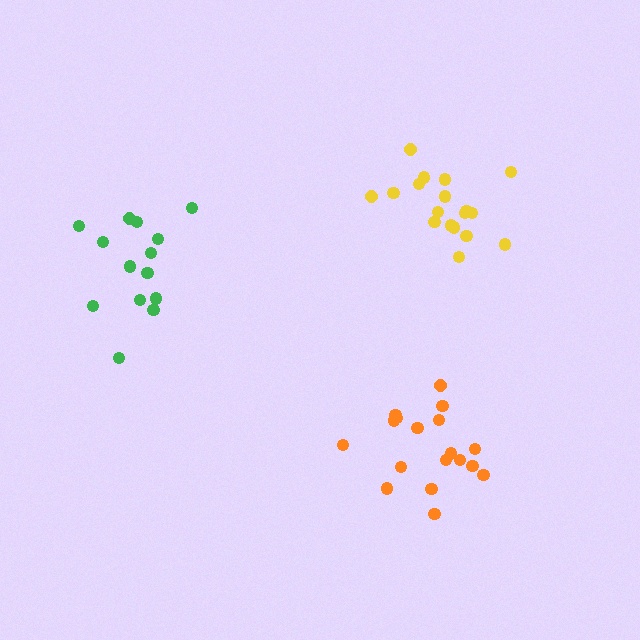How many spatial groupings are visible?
There are 3 spatial groupings.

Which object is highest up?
The yellow cluster is topmost.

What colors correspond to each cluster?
The clusters are colored: orange, yellow, green.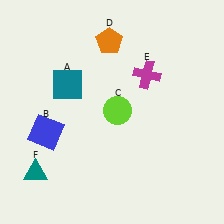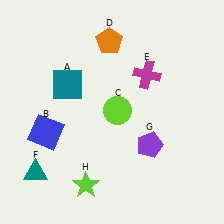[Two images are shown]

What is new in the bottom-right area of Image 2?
A purple pentagon (G) was added in the bottom-right area of Image 2.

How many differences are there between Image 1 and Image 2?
There are 2 differences between the two images.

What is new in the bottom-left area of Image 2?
A lime star (H) was added in the bottom-left area of Image 2.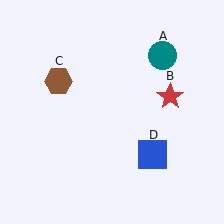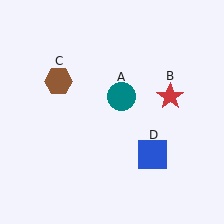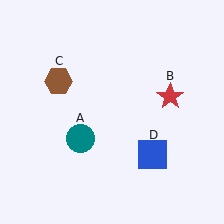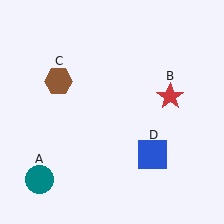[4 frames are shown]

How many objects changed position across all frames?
1 object changed position: teal circle (object A).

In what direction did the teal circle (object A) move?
The teal circle (object A) moved down and to the left.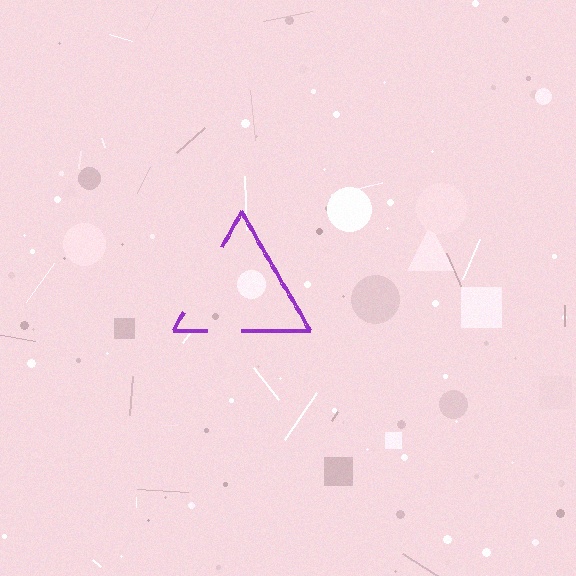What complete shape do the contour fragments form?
The contour fragments form a triangle.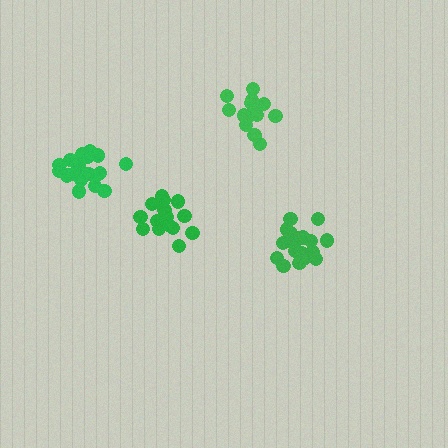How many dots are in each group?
Group 1: 18 dots, Group 2: 14 dots, Group 3: 20 dots, Group 4: 20 dots (72 total).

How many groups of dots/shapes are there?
There are 4 groups.